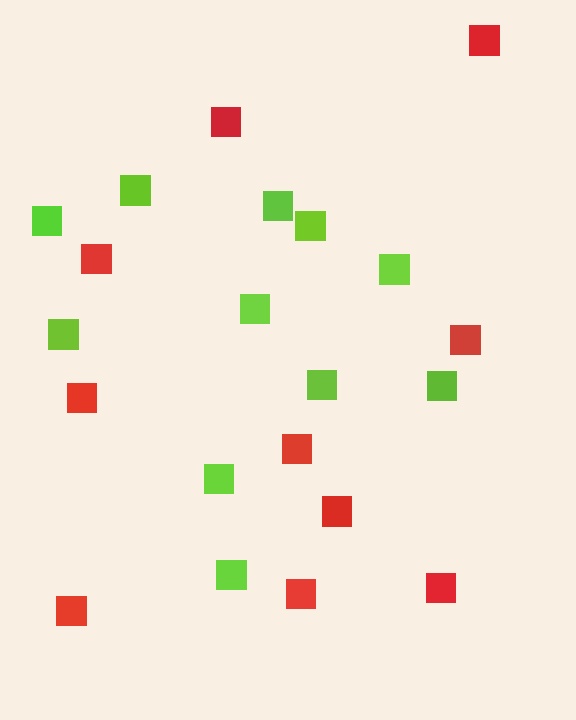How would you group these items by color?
There are 2 groups: one group of red squares (10) and one group of lime squares (11).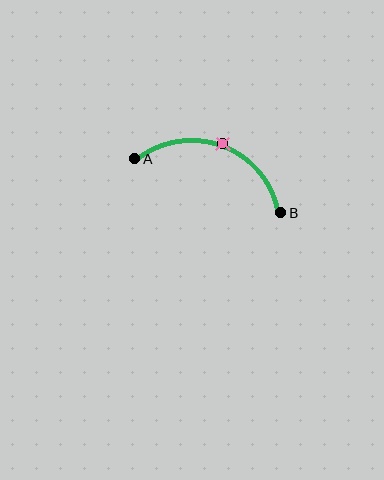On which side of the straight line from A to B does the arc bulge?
The arc bulges above the straight line connecting A and B.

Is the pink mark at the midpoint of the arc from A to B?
Yes. The pink mark lies on the arc at equal arc-length from both A and B — it is the arc midpoint.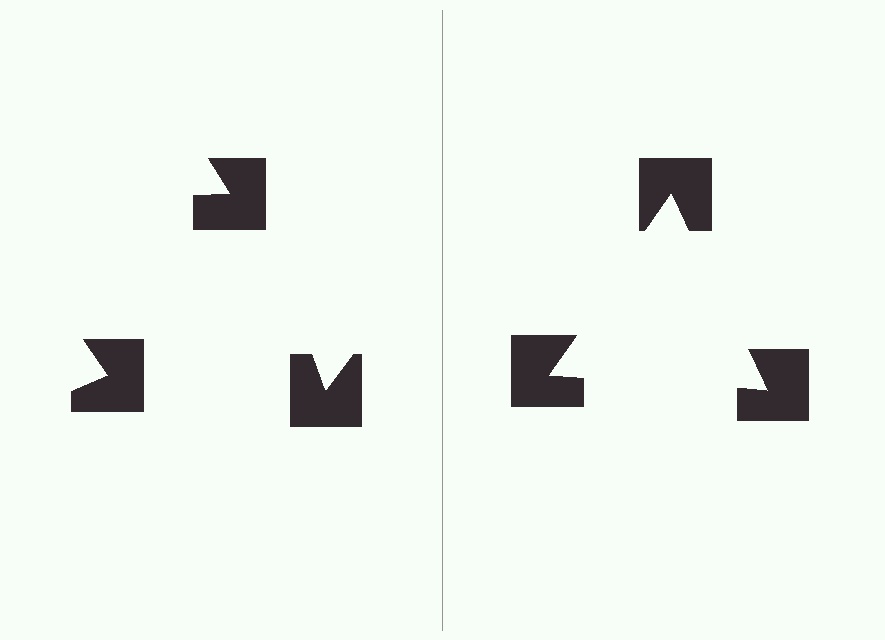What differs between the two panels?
The notched squares are positioned identically on both sides; only the wedge orientations differ. On the right they align to a triangle; on the left they are misaligned.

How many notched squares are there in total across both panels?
6 — 3 on each side.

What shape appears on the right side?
An illusory triangle.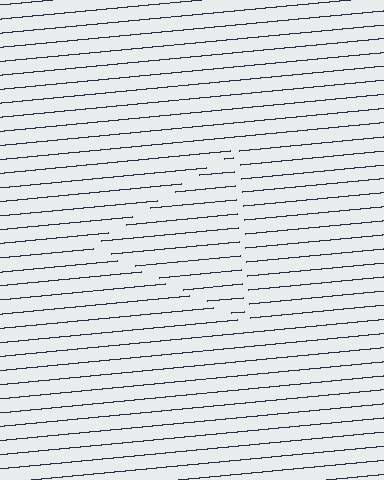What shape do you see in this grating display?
An illusory triangle. The interior of the shape contains the same grating, shifted by half a period — the contour is defined by the phase discontinuity where line-ends from the inner and outer gratings abut.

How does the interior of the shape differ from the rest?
The interior of the shape contains the same grating, shifted by half a period — the contour is defined by the phase discontinuity where line-ends from the inner and outer gratings abut.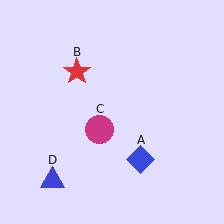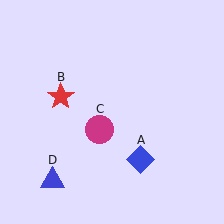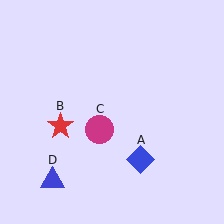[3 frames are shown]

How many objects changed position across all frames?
1 object changed position: red star (object B).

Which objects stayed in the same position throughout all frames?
Blue diamond (object A) and magenta circle (object C) and blue triangle (object D) remained stationary.